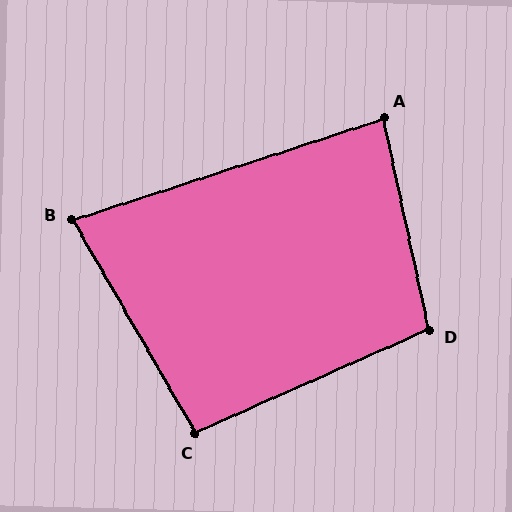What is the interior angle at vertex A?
Approximately 84 degrees (acute).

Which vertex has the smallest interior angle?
B, at approximately 78 degrees.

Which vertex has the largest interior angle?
D, at approximately 102 degrees.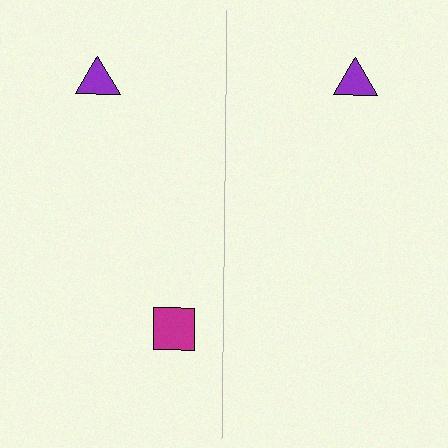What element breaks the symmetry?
A magenta square is missing from the right side.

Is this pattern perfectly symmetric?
No, the pattern is not perfectly symmetric. A magenta square is missing from the right side.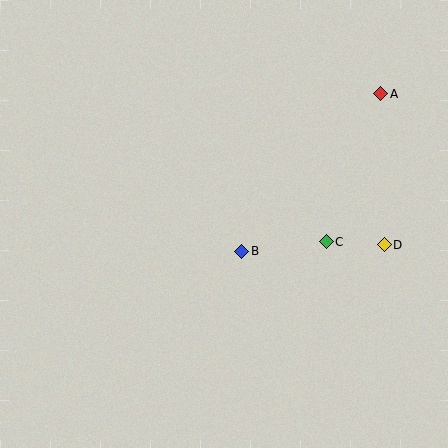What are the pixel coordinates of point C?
Point C is at (326, 242).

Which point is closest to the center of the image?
Point B at (242, 251) is closest to the center.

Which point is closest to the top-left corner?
Point B is closest to the top-left corner.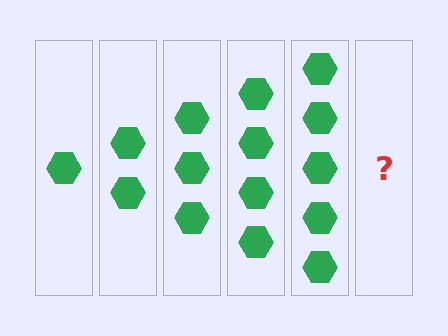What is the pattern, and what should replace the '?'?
The pattern is that each step adds one more hexagon. The '?' should be 6 hexagons.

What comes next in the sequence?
The next element should be 6 hexagons.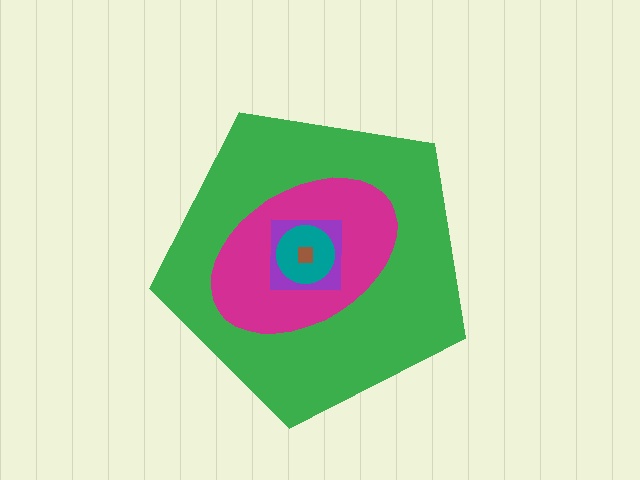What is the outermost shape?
The green pentagon.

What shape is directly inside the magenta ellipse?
The purple square.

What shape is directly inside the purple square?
The teal circle.